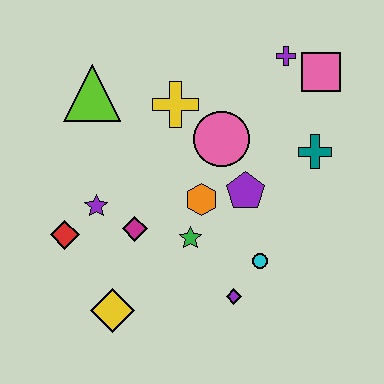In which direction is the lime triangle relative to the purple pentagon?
The lime triangle is to the left of the purple pentagon.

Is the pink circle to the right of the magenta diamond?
Yes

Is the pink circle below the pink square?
Yes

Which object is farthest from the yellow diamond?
The pink square is farthest from the yellow diamond.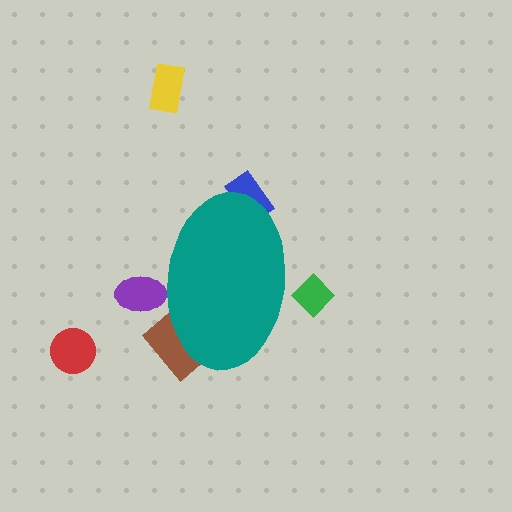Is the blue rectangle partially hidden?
Yes, the blue rectangle is partially hidden behind the teal ellipse.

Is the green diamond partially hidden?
Yes, the green diamond is partially hidden behind the teal ellipse.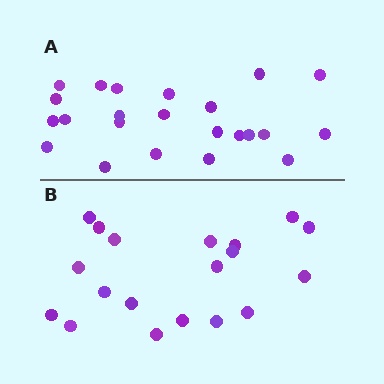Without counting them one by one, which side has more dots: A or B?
Region A (the top region) has more dots.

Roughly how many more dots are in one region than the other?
Region A has about 4 more dots than region B.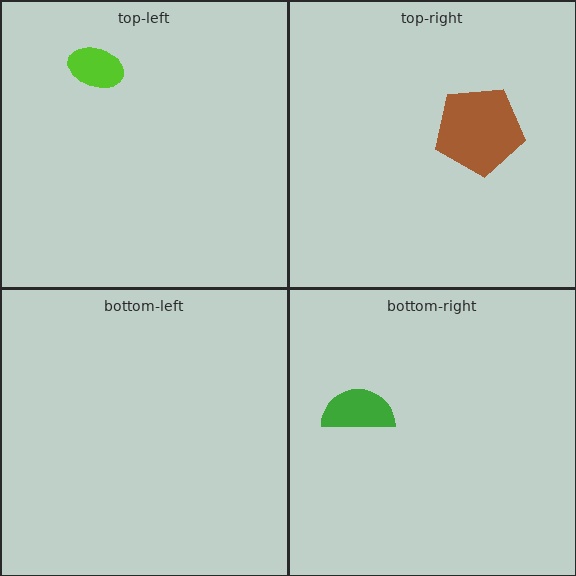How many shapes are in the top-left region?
1.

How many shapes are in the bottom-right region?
1.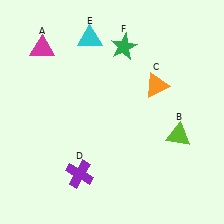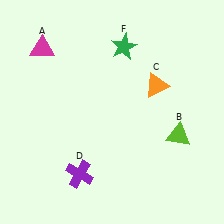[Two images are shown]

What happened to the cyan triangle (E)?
The cyan triangle (E) was removed in Image 2. It was in the top-left area of Image 1.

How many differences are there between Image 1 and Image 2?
There is 1 difference between the two images.